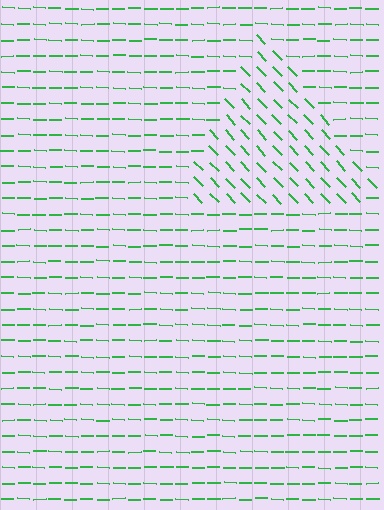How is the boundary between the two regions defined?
The boundary is defined purely by a change in line orientation (approximately 45 degrees difference). All lines are the same color and thickness.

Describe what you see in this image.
The image is filled with small green line segments. A triangle region in the image has lines oriented differently from the surrounding lines, creating a visible texture boundary.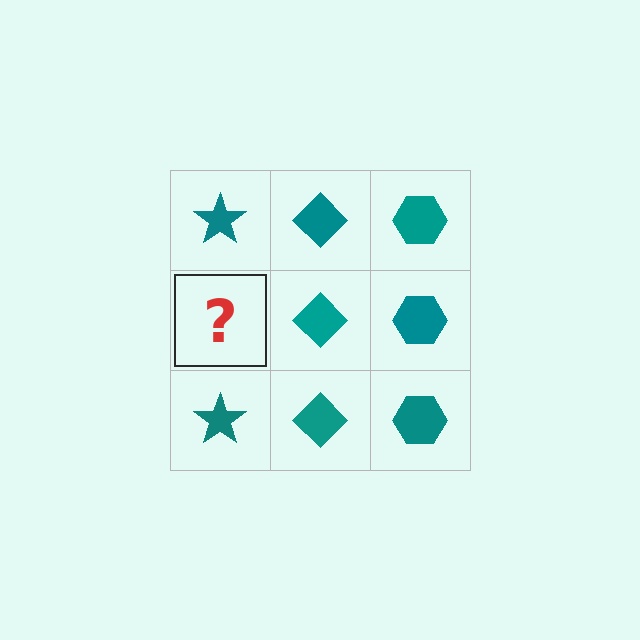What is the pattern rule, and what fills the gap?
The rule is that each column has a consistent shape. The gap should be filled with a teal star.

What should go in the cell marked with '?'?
The missing cell should contain a teal star.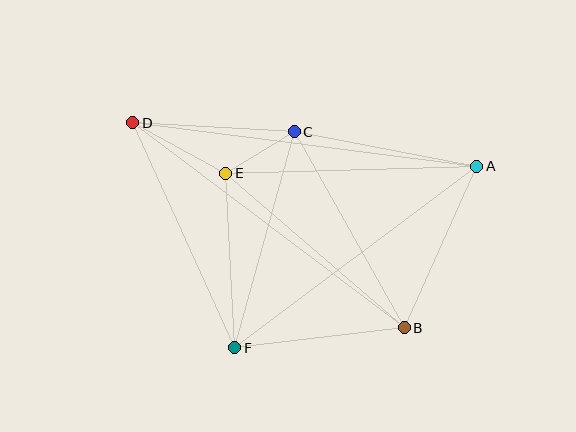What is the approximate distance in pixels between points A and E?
The distance between A and E is approximately 251 pixels.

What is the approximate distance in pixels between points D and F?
The distance between D and F is approximately 247 pixels.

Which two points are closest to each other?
Points C and E are closest to each other.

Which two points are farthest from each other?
Points A and D are farthest from each other.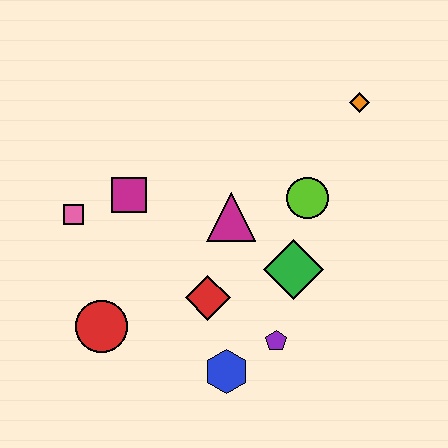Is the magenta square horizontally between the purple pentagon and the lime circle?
No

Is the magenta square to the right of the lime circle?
No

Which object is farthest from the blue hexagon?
The orange diamond is farthest from the blue hexagon.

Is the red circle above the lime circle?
No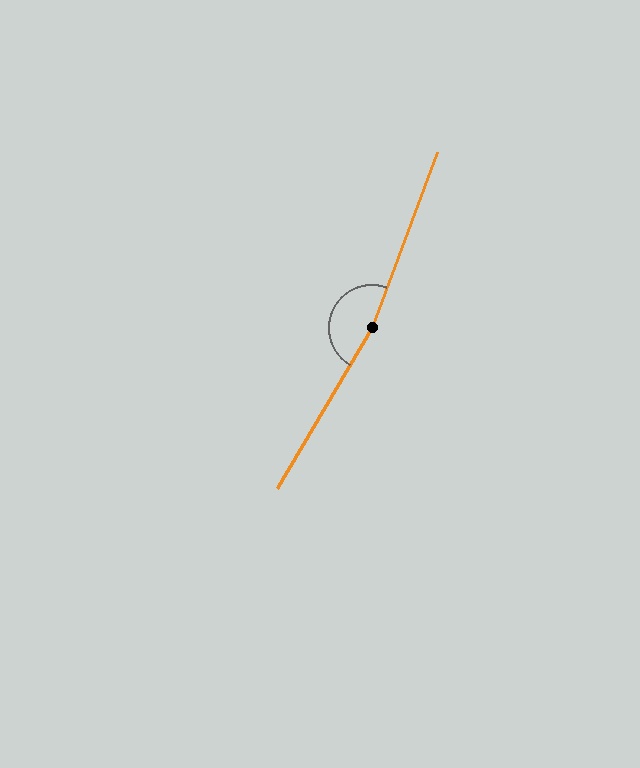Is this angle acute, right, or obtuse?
It is obtuse.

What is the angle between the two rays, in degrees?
Approximately 170 degrees.